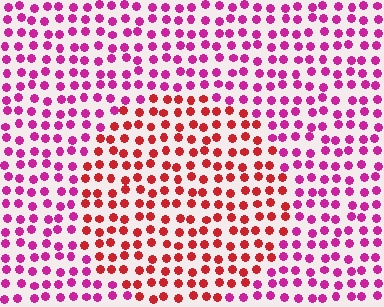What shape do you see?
I see a circle.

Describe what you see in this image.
The image is filled with small magenta elements in a uniform arrangement. A circle-shaped region is visible where the elements are tinted to a slightly different hue, forming a subtle color boundary.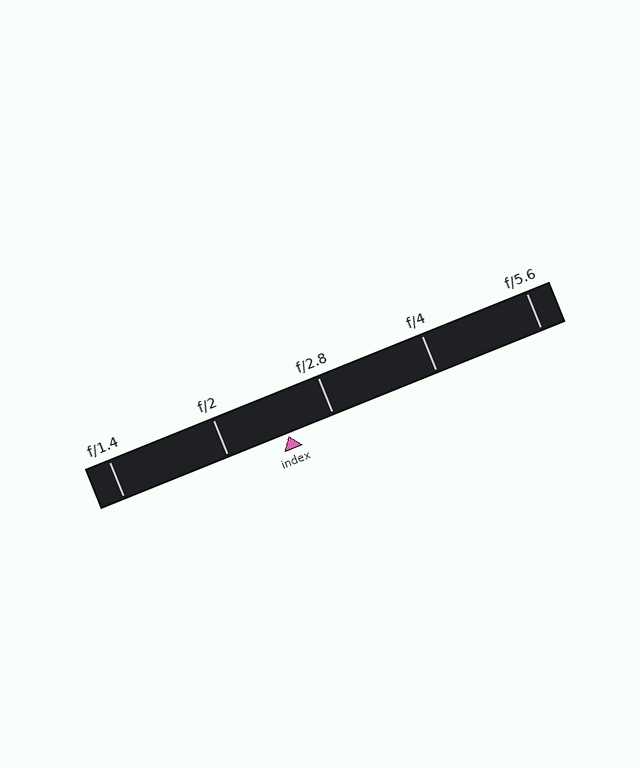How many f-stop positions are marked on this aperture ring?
There are 5 f-stop positions marked.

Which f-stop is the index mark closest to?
The index mark is closest to f/2.8.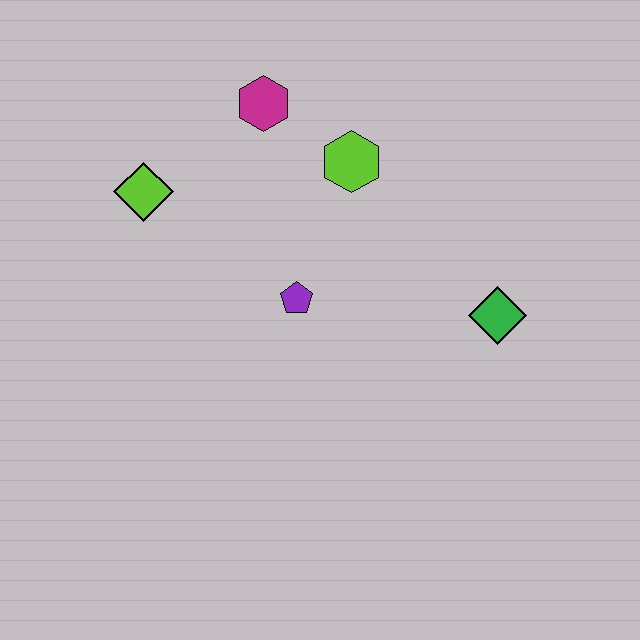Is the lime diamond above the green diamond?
Yes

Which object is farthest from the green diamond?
The lime diamond is farthest from the green diamond.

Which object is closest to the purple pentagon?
The lime hexagon is closest to the purple pentagon.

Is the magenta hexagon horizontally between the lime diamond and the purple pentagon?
Yes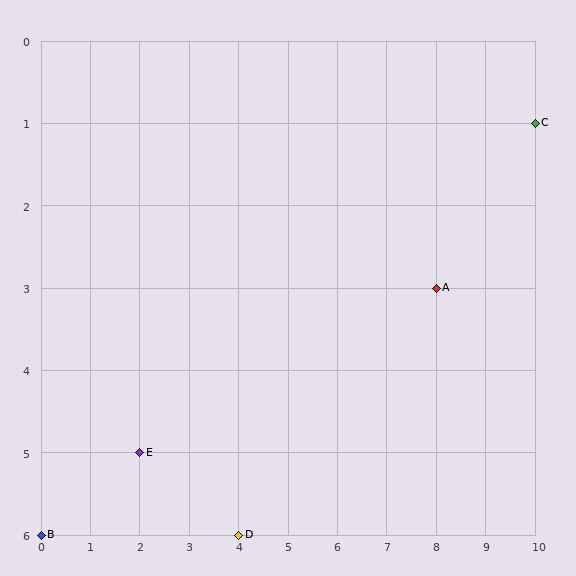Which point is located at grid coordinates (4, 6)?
Point D is at (4, 6).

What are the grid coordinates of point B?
Point B is at grid coordinates (0, 6).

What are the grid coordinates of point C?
Point C is at grid coordinates (10, 1).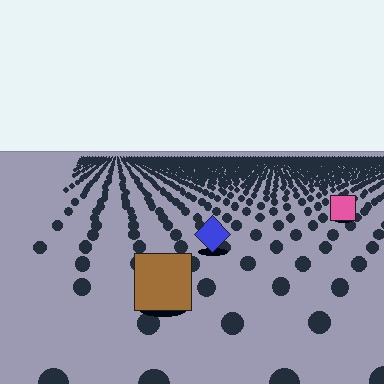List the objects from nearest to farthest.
From nearest to farthest: the brown square, the blue diamond, the pink square.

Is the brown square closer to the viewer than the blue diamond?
Yes. The brown square is closer — you can tell from the texture gradient: the ground texture is coarser near it.